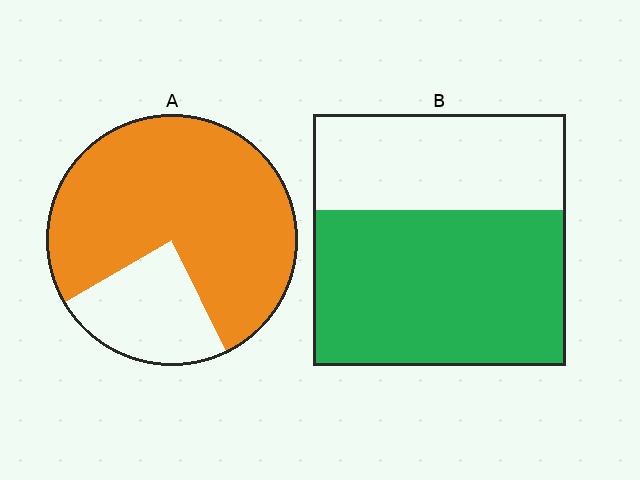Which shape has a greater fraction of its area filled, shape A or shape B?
Shape A.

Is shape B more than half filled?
Yes.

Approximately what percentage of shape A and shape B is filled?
A is approximately 75% and B is approximately 60%.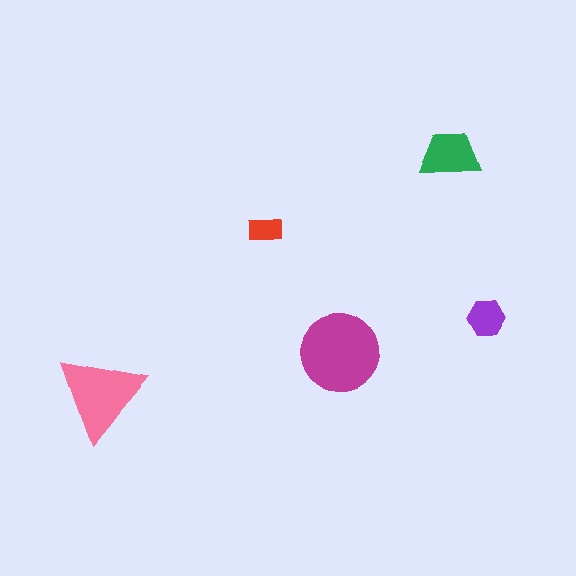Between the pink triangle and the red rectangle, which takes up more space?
The pink triangle.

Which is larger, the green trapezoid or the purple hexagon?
The green trapezoid.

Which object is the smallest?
The red rectangle.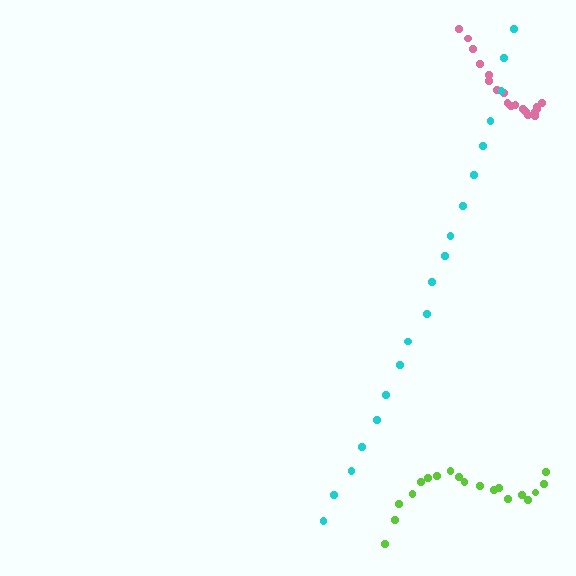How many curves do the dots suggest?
There are 3 distinct paths.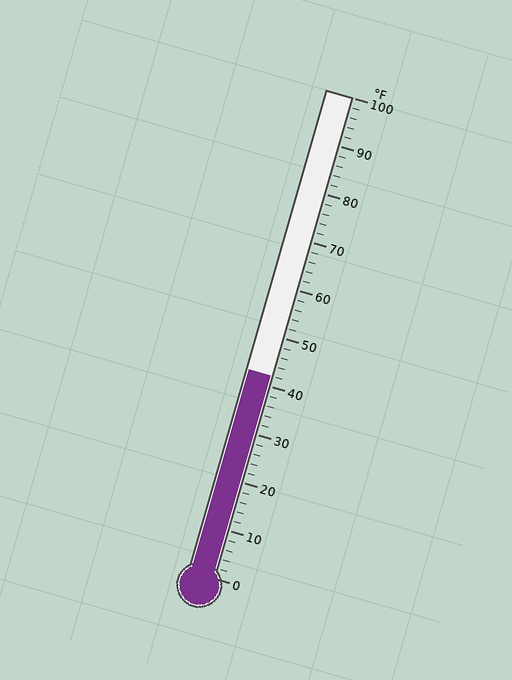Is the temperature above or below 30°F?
The temperature is above 30°F.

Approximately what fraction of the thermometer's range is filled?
The thermometer is filled to approximately 40% of its range.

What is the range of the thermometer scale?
The thermometer scale ranges from 0°F to 100°F.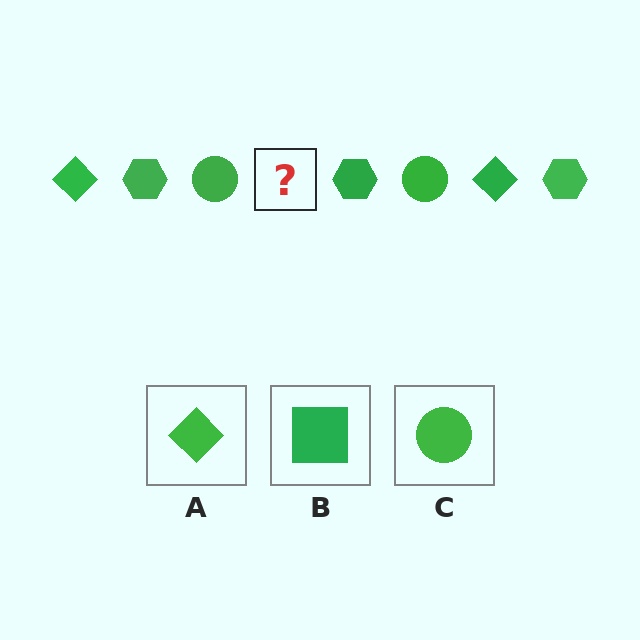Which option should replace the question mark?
Option A.